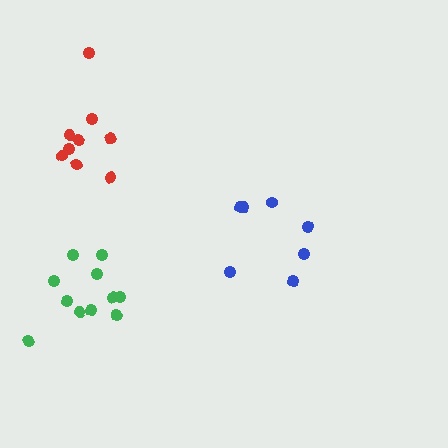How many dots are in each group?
Group 1: 9 dots, Group 2: 11 dots, Group 3: 7 dots (27 total).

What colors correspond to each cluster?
The clusters are colored: red, green, blue.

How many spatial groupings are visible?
There are 3 spatial groupings.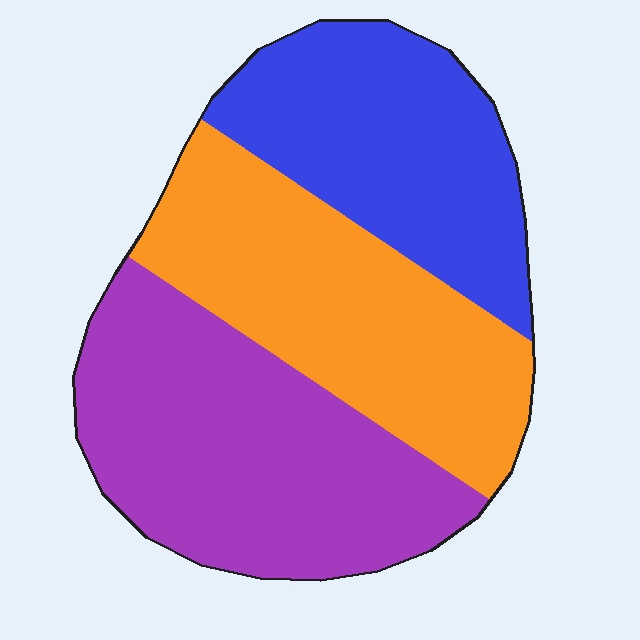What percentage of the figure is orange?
Orange takes up about one third (1/3) of the figure.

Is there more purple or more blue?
Purple.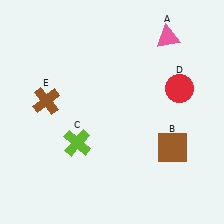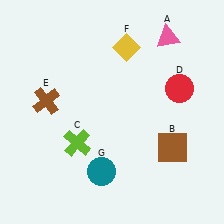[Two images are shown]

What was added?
A yellow diamond (F), a teal circle (G) were added in Image 2.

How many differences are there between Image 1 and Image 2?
There are 2 differences between the two images.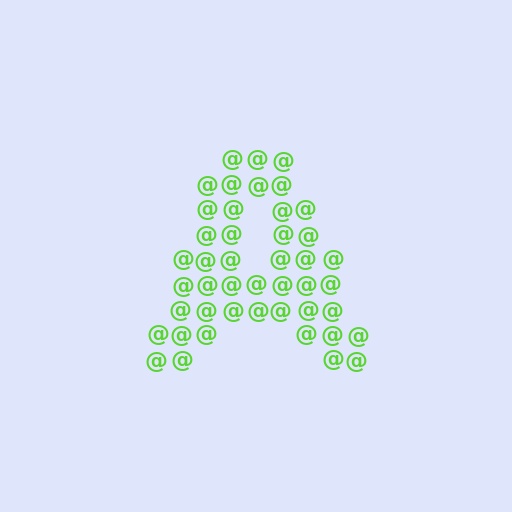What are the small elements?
The small elements are at signs.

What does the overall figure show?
The overall figure shows the letter A.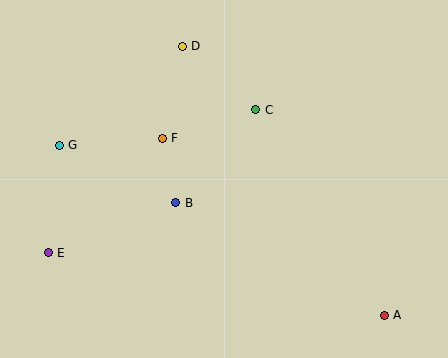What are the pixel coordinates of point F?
Point F is at (162, 138).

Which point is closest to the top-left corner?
Point G is closest to the top-left corner.